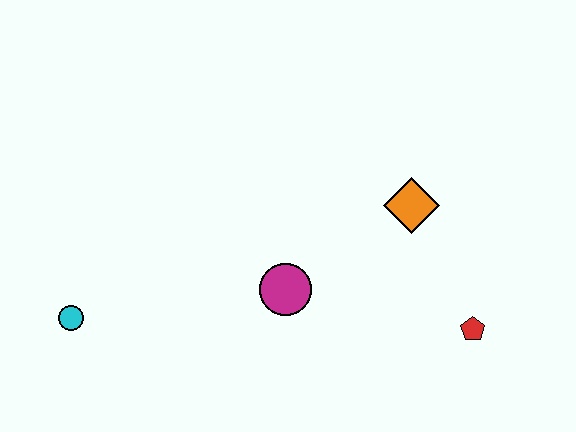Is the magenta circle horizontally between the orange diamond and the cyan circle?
Yes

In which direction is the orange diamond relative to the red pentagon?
The orange diamond is above the red pentagon.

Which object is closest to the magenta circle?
The orange diamond is closest to the magenta circle.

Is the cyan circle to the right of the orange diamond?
No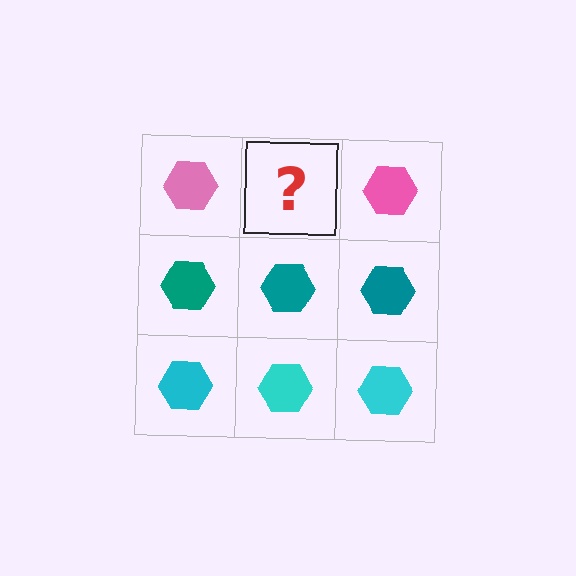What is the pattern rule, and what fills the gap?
The rule is that each row has a consistent color. The gap should be filled with a pink hexagon.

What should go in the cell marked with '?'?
The missing cell should contain a pink hexagon.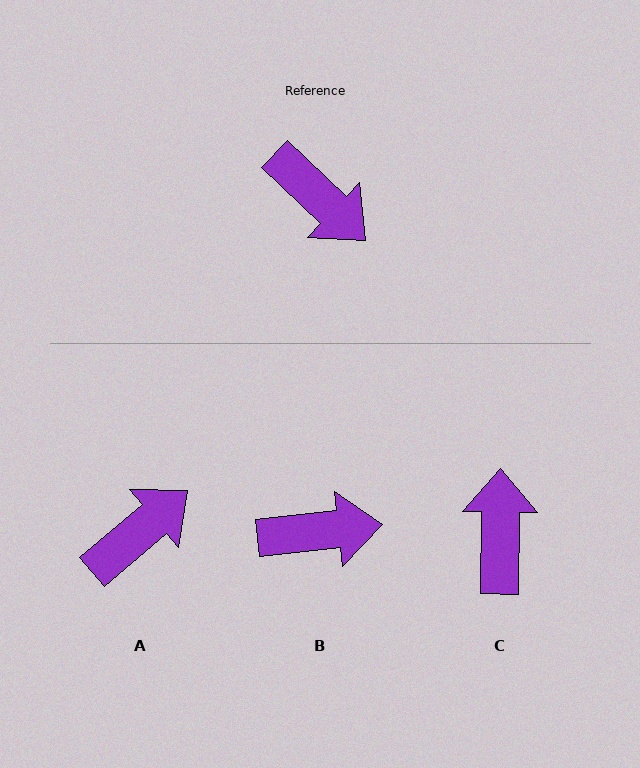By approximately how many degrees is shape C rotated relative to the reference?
Approximately 133 degrees counter-clockwise.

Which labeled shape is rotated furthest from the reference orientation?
C, about 133 degrees away.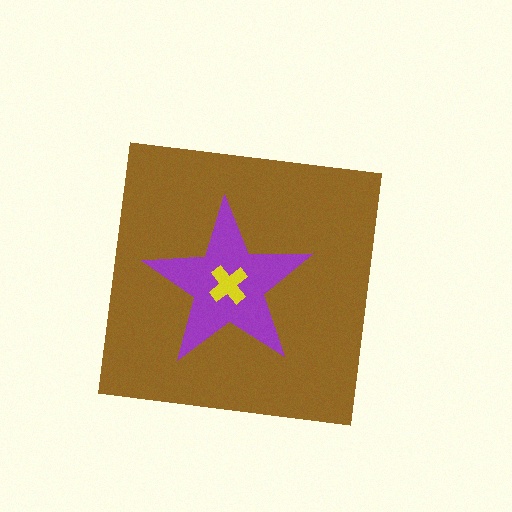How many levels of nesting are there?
3.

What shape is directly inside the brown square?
The purple star.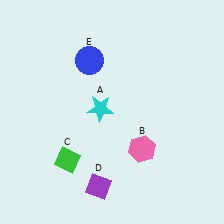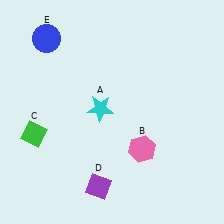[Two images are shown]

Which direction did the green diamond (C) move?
The green diamond (C) moved left.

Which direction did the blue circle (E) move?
The blue circle (E) moved left.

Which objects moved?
The objects that moved are: the green diamond (C), the blue circle (E).